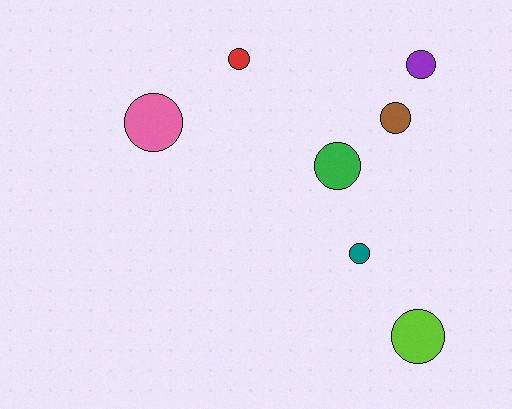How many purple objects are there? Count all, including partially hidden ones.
There is 1 purple object.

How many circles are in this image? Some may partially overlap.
There are 7 circles.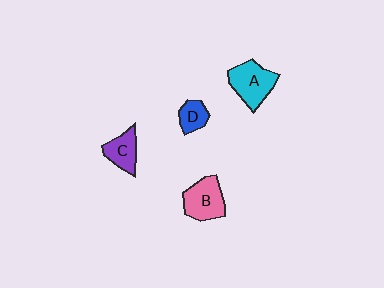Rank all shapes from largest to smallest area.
From largest to smallest: A (cyan), B (pink), C (purple), D (blue).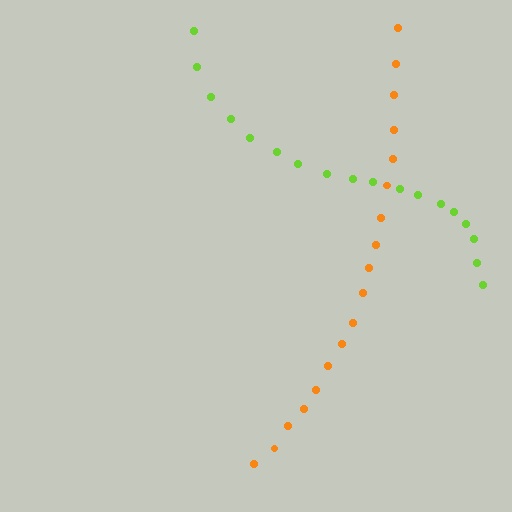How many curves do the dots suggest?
There are 2 distinct paths.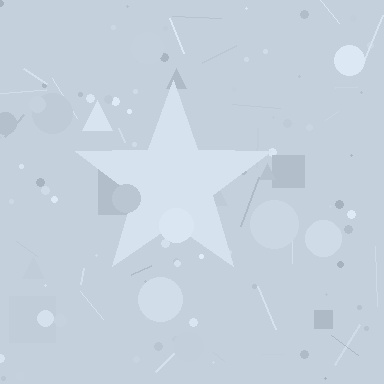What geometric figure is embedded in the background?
A star is embedded in the background.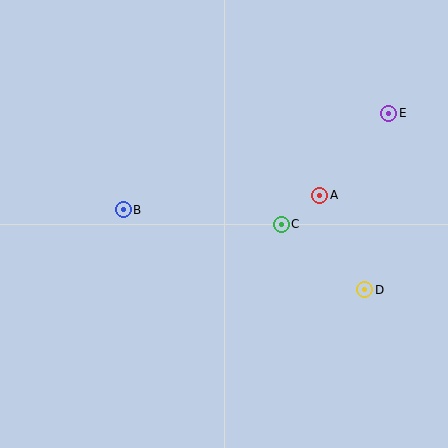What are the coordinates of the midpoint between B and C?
The midpoint between B and C is at (202, 217).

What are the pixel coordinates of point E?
Point E is at (389, 113).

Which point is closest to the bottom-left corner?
Point B is closest to the bottom-left corner.